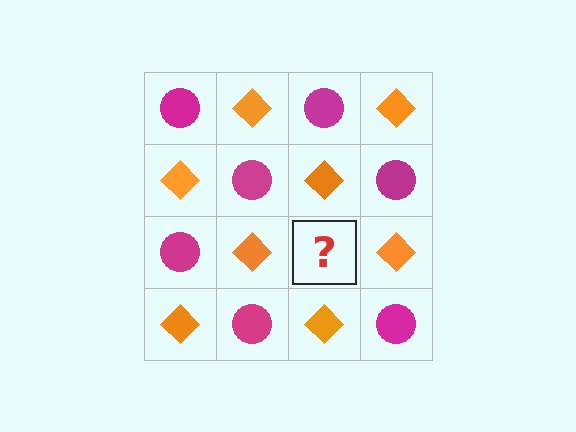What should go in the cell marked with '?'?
The missing cell should contain a magenta circle.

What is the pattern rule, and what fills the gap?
The rule is that it alternates magenta circle and orange diamond in a checkerboard pattern. The gap should be filled with a magenta circle.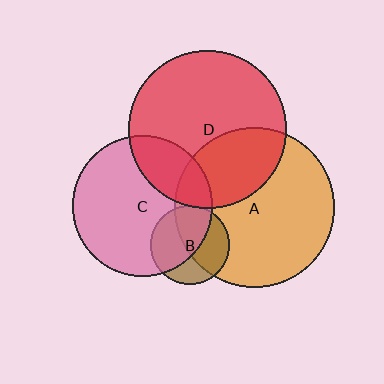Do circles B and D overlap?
Yes.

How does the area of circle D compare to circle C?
Approximately 1.3 times.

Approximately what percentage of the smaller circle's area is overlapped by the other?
Approximately 5%.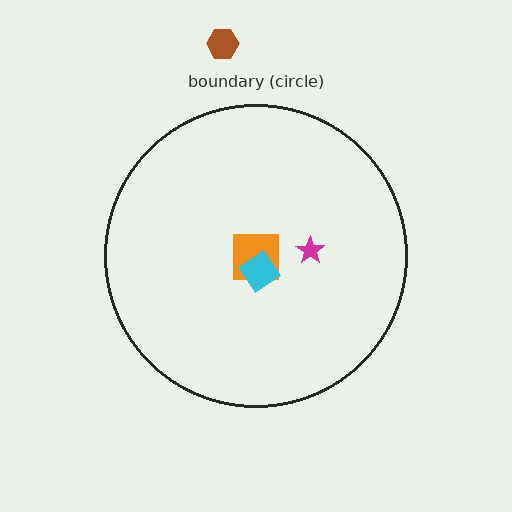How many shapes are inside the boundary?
3 inside, 1 outside.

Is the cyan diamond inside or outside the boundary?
Inside.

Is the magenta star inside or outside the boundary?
Inside.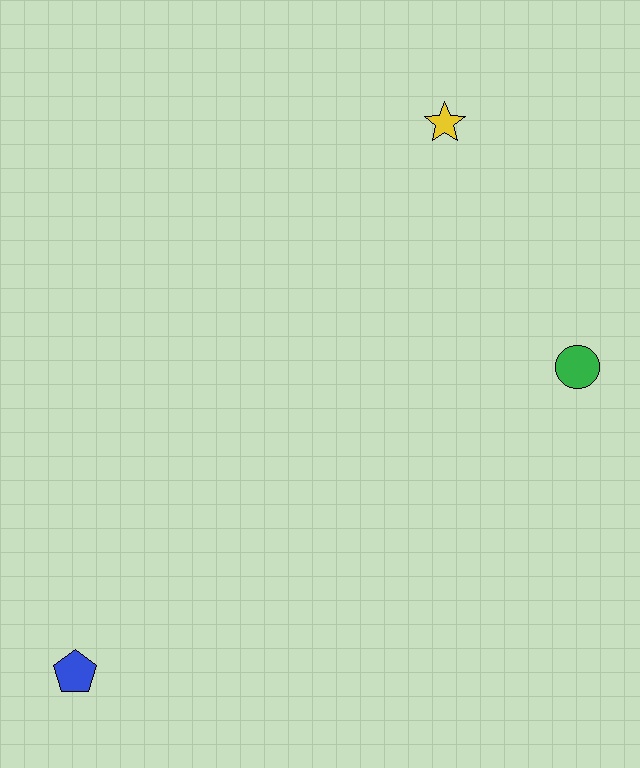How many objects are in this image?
There are 3 objects.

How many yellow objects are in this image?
There is 1 yellow object.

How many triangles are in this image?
There are no triangles.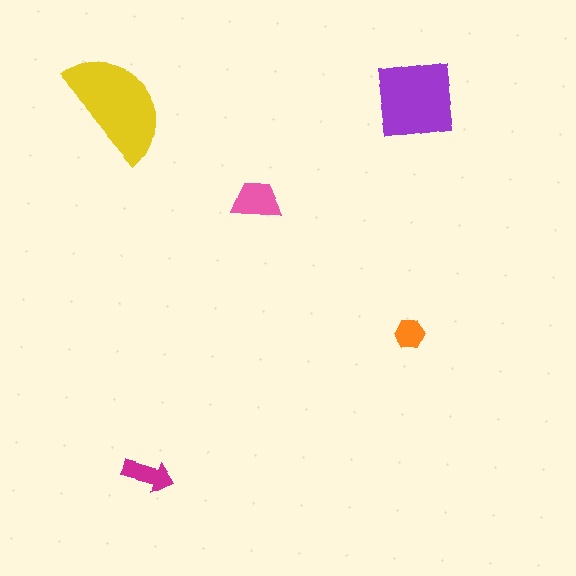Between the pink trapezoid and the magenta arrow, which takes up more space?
The pink trapezoid.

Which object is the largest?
The yellow semicircle.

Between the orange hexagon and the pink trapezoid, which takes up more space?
The pink trapezoid.